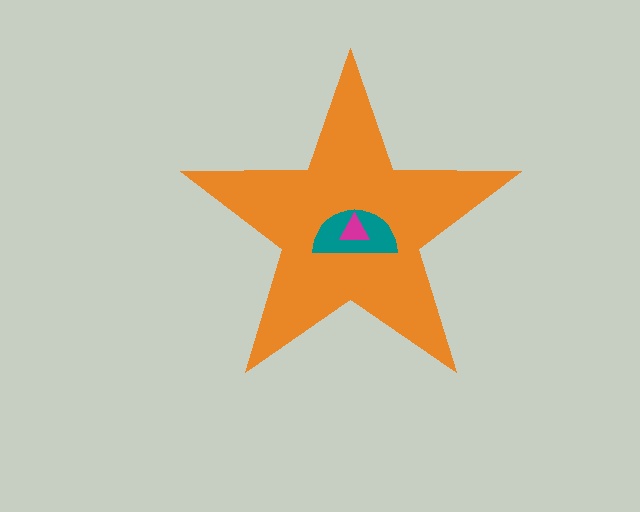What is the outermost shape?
The orange star.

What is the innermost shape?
The magenta triangle.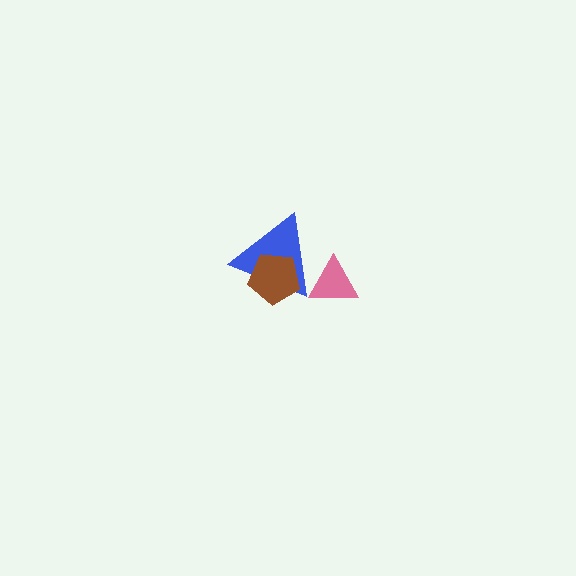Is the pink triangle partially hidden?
Yes, it is partially covered by another shape.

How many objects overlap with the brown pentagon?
1 object overlaps with the brown pentagon.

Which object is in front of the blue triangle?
The brown pentagon is in front of the blue triangle.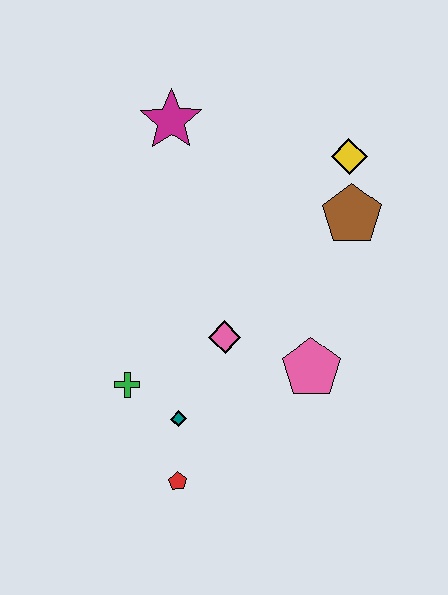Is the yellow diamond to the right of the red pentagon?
Yes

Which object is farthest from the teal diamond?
The yellow diamond is farthest from the teal diamond.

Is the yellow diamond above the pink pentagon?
Yes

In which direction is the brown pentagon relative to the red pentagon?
The brown pentagon is above the red pentagon.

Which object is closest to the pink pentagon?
The pink diamond is closest to the pink pentagon.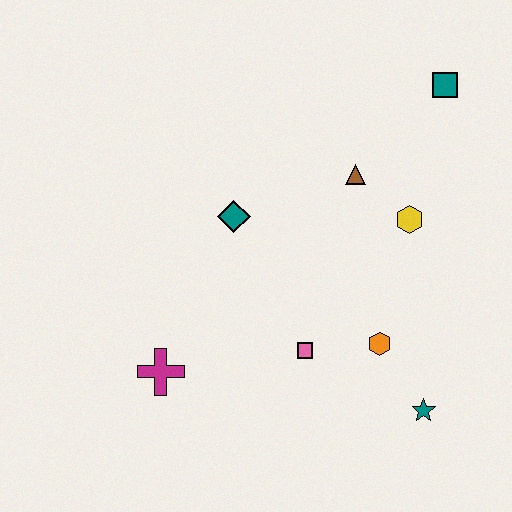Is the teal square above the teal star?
Yes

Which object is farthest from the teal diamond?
The teal star is farthest from the teal diamond.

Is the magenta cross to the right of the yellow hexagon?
No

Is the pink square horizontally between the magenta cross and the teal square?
Yes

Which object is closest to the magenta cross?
The pink square is closest to the magenta cross.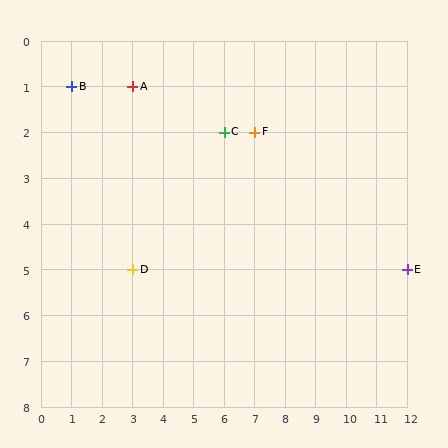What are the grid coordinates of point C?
Point C is at grid coordinates (6, 2).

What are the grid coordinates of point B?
Point B is at grid coordinates (1, 1).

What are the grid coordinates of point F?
Point F is at grid coordinates (7, 2).